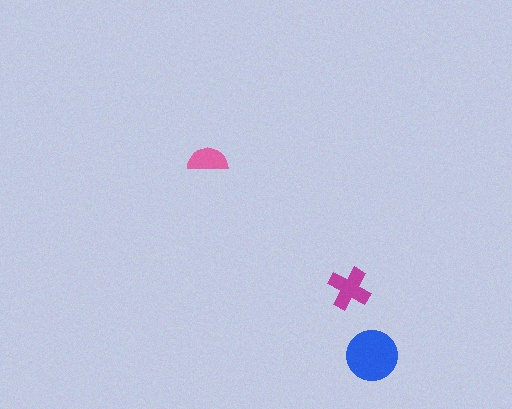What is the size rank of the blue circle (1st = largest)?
1st.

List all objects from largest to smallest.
The blue circle, the magenta cross, the pink semicircle.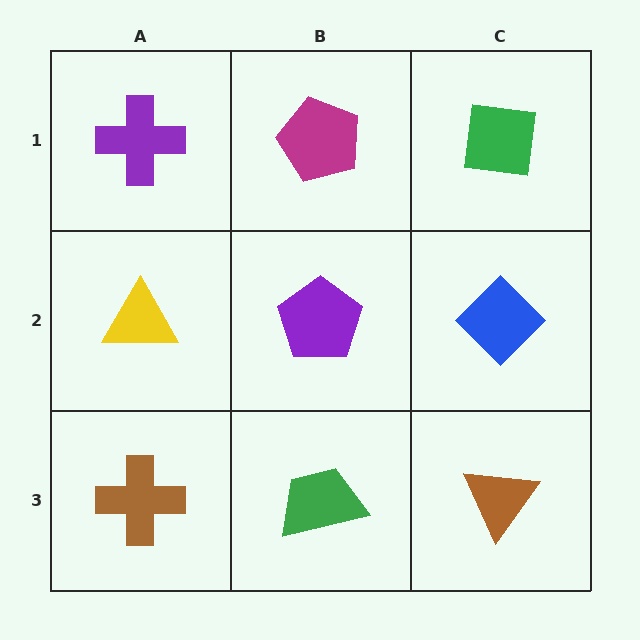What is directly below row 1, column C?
A blue diamond.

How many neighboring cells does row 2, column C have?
3.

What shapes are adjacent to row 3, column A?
A yellow triangle (row 2, column A), a green trapezoid (row 3, column B).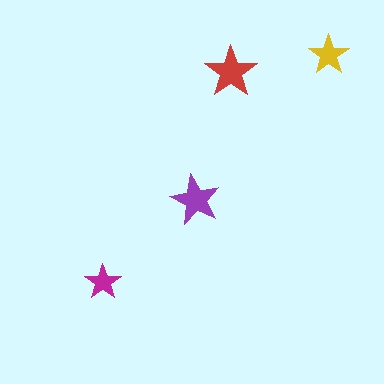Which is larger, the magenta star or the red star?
The red one.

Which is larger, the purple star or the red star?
The red one.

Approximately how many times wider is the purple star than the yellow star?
About 1.5 times wider.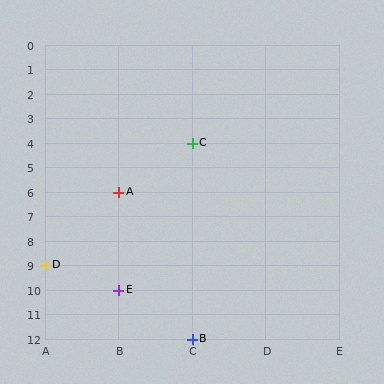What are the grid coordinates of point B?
Point B is at grid coordinates (C, 12).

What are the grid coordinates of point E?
Point E is at grid coordinates (B, 10).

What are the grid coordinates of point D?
Point D is at grid coordinates (A, 9).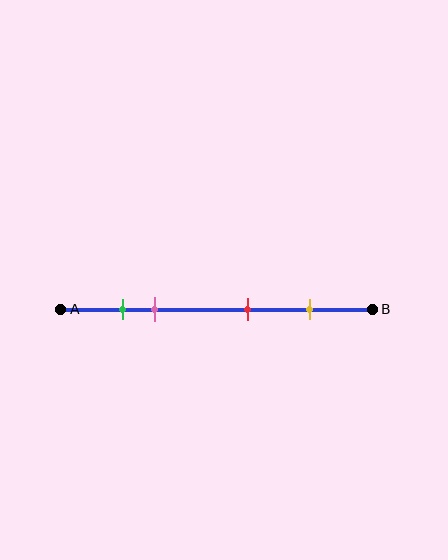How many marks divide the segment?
There are 4 marks dividing the segment.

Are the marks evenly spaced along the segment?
No, the marks are not evenly spaced.